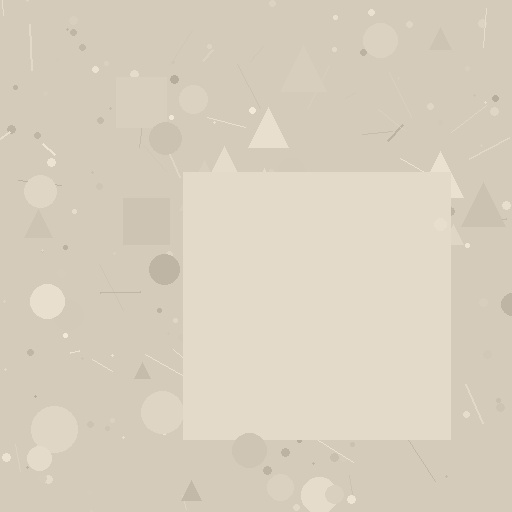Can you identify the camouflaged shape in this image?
The camouflaged shape is a square.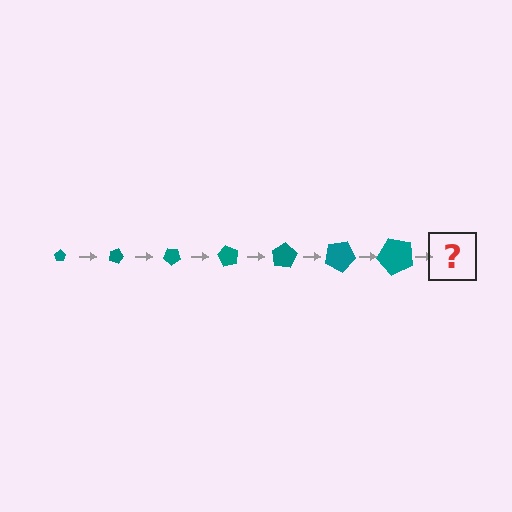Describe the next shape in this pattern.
It should be a pentagon, larger than the previous one and rotated 140 degrees from the start.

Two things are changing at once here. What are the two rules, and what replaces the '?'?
The two rules are that the pentagon grows larger each step and it rotates 20 degrees each step. The '?' should be a pentagon, larger than the previous one and rotated 140 degrees from the start.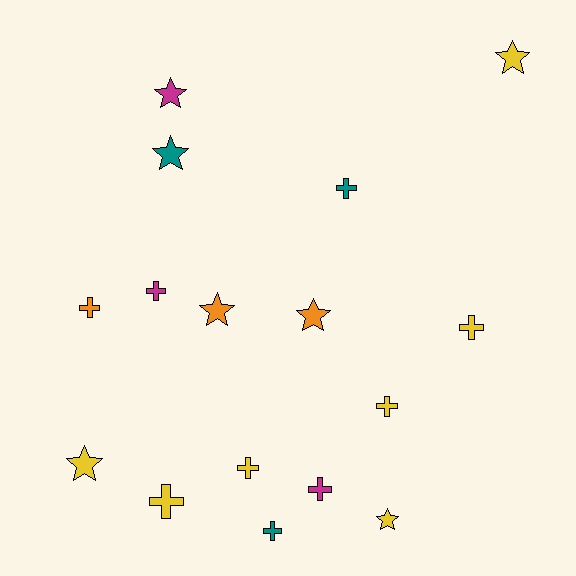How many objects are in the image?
There are 16 objects.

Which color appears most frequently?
Yellow, with 7 objects.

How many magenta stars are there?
There is 1 magenta star.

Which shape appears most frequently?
Cross, with 9 objects.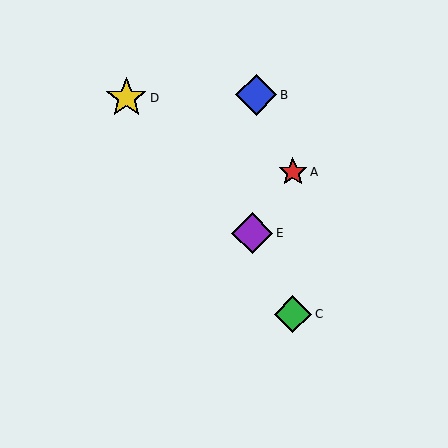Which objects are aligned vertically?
Objects A, C are aligned vertically.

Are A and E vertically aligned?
No, A is at x≈293 and E is at x≈252.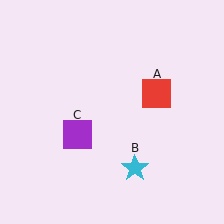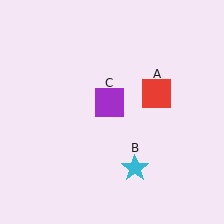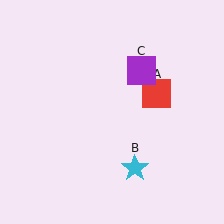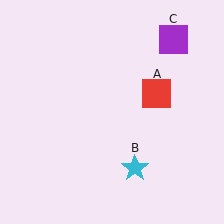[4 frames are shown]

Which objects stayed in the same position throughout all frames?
Red square (object A) and cyan star (object B) remained stationary.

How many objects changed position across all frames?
1 object changed position: purple square (object C).